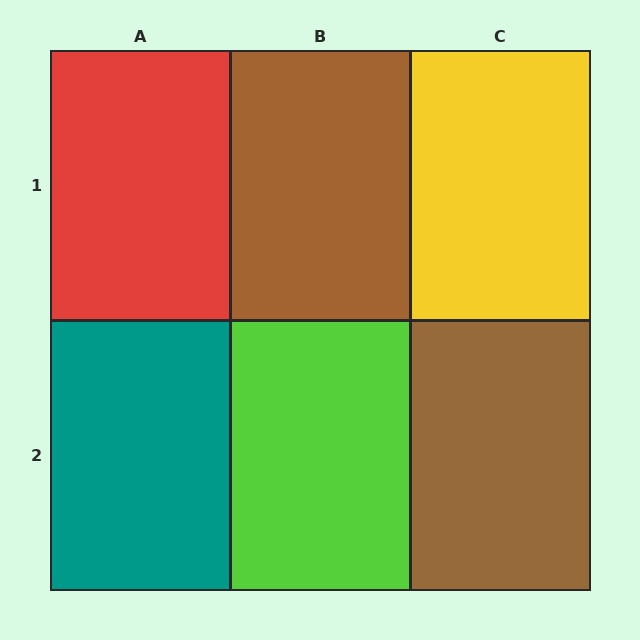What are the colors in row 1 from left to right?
Red, brown, yellow.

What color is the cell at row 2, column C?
Brown.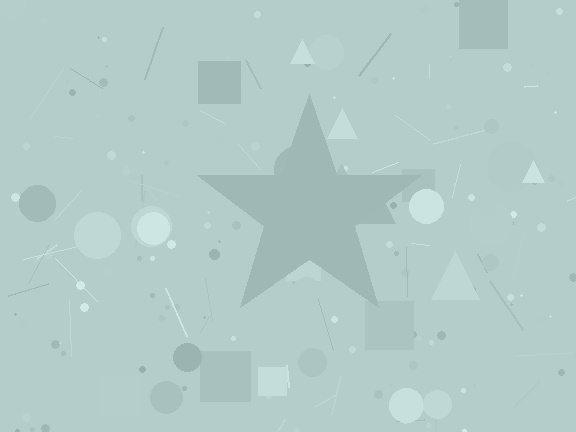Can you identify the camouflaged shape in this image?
The camouflaged shape is a star.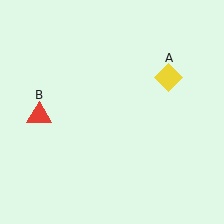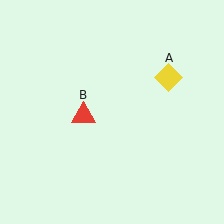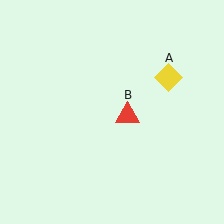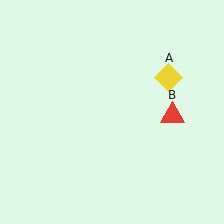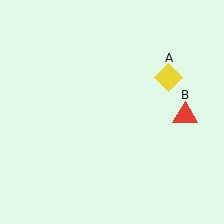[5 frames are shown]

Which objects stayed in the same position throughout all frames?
Yellow diamond (object A) remained stationary.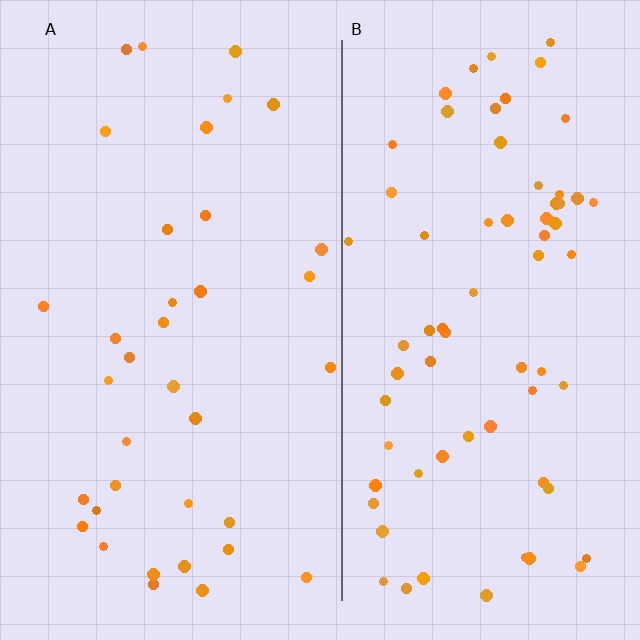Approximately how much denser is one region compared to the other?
Approximately 1.9× — region B over region A.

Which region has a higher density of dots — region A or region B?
B (the right).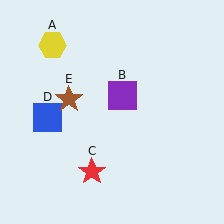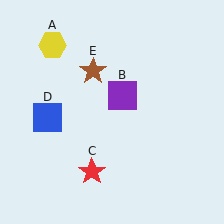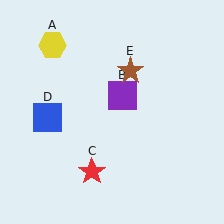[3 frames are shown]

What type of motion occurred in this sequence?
The brown star (object E) rotated clockwise around the center of the scene.